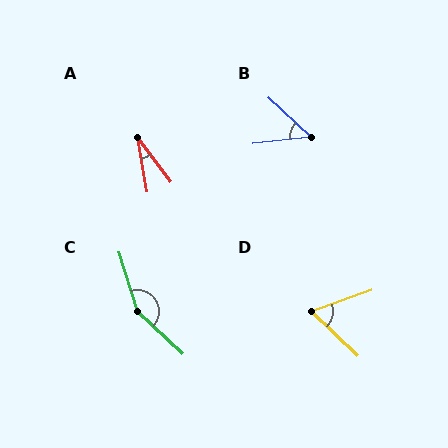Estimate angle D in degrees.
Approximately 64 degrees.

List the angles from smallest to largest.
A (27°), B (49°), D (64°), C (150°).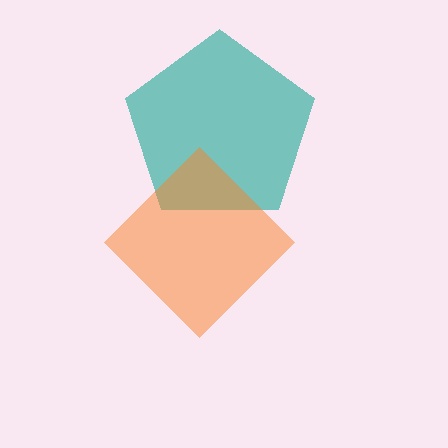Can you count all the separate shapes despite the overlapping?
Yes, there are 2 separate shapes.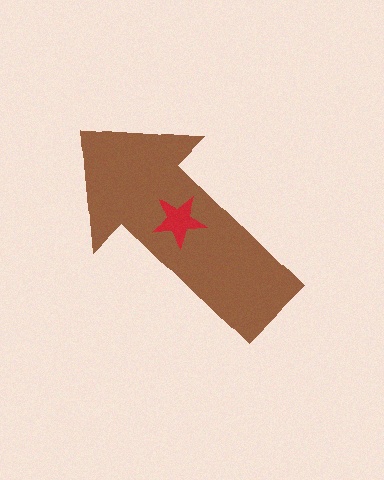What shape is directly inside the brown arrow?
The red star.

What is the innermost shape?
The red star.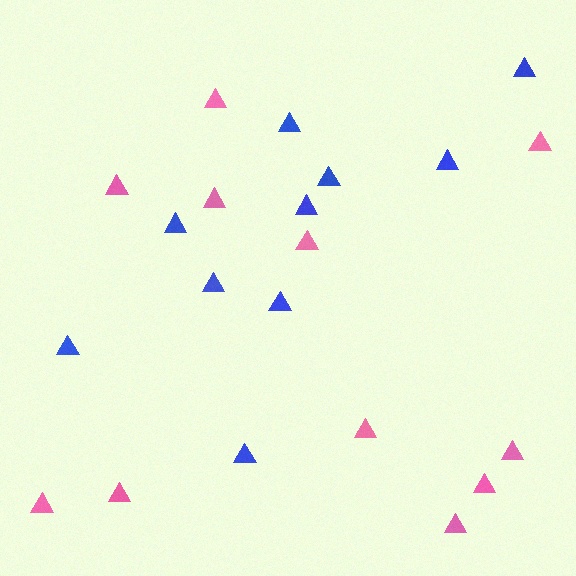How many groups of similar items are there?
There are 2 groups: one group of pink triangles (11) and one group of blue triangles (10).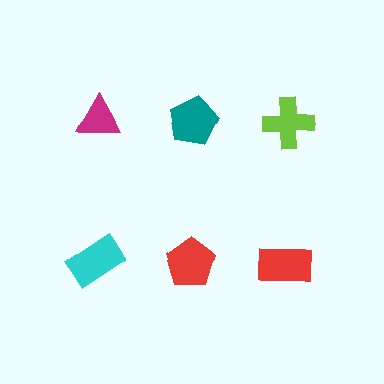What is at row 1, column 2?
A teal pentagon.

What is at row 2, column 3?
A red rectangle.